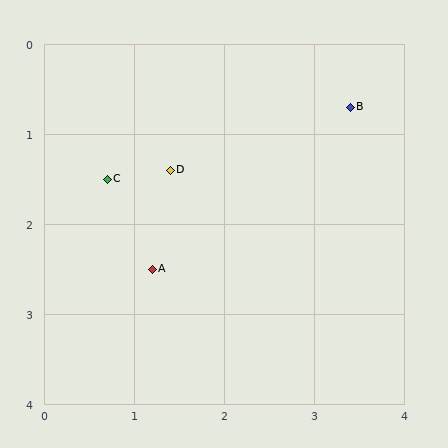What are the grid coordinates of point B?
Point B is at approximately (3.4, 0.7).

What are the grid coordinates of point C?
Point C is at approximately (0.7, 1.5).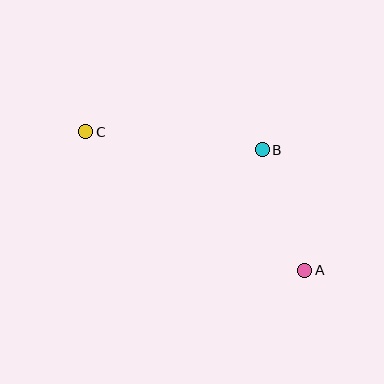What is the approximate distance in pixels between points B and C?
The distance between B and C is approximately 177 pixels.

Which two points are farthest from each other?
Points A and C are farthest from each other.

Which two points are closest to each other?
Points A and B are closest to each other.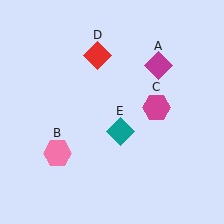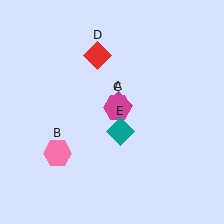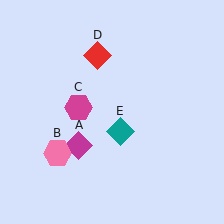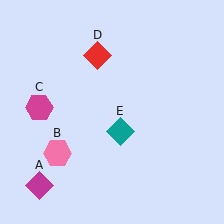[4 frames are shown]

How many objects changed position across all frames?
2 objects changed position: magenta diamond (object A), magenta hexagon (object C).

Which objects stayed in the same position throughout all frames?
Pink hexagon (object B) and red diamond (object D) and teal diamond (object E) remained stationary.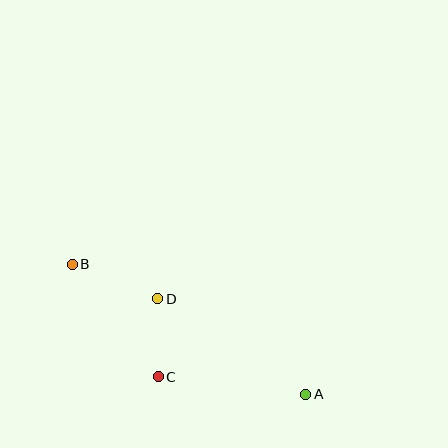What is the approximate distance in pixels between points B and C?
The distance between B and C is approximately 142 pixels.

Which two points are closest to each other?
Points C and D are closest to each other.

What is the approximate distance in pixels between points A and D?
The distance between A and D is approximately 176 pixels.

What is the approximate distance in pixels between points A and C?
The distance between A and C is approximately 148 pixels.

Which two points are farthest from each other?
Points A and B are farthest from each other.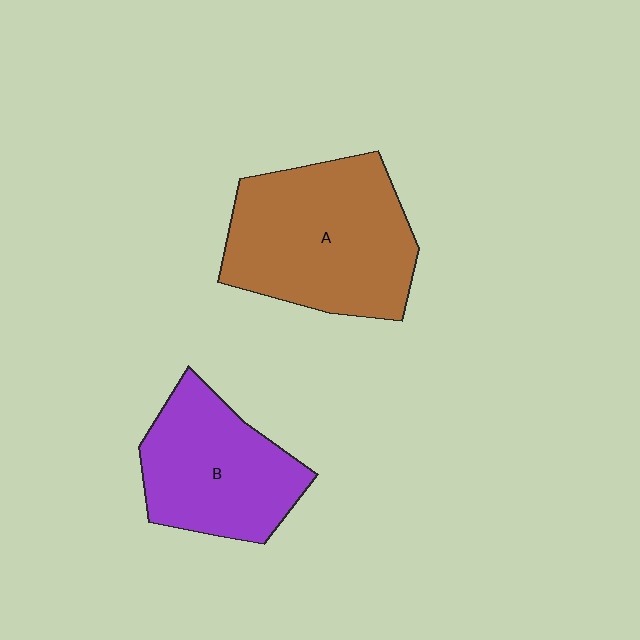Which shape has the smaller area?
Shape B (purple).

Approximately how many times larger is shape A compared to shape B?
Approximately 1.3 times.